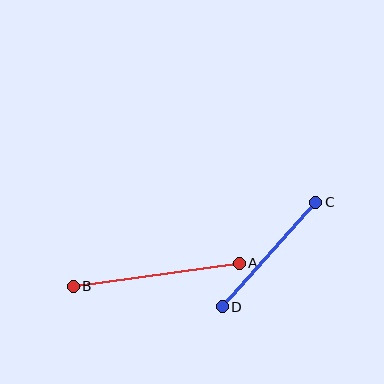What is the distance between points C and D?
The distance is approximately 140 pixels.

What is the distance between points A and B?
The distance is approximately 167 pixels.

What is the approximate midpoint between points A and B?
The midpoint is at approximately (156, 275) pixels.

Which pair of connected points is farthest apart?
Points A and B are farthest apart.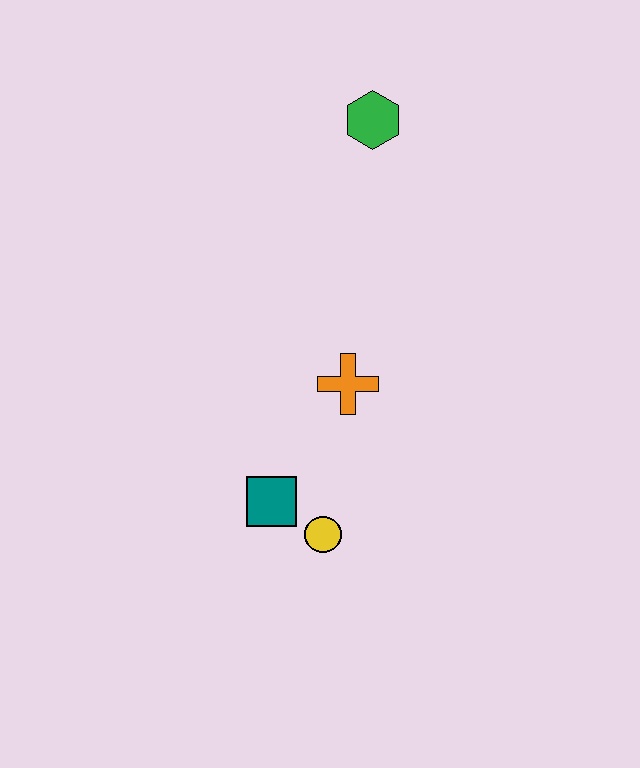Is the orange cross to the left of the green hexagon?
Yes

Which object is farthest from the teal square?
The green hexagon is farthest from the teal square.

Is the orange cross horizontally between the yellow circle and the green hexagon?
Yes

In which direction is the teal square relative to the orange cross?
The teal square is below the orange cross.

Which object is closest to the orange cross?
The teal square is closest to the orange cross.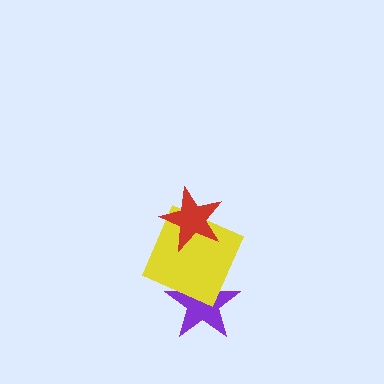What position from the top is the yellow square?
The yellow square is 2nd from the top.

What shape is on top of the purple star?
The yellow square is on top of the purple star.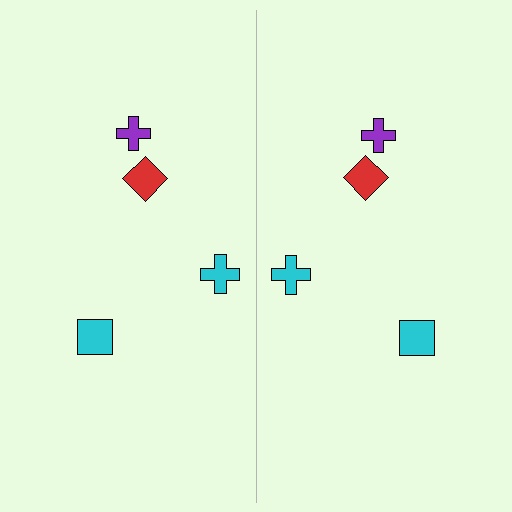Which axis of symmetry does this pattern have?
The pattern has a vertical axis of symmetry running through the center of the image.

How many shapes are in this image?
There are 8 shapes in this image.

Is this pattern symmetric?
Yes, this pattern has bilateral (reflection) symmetry.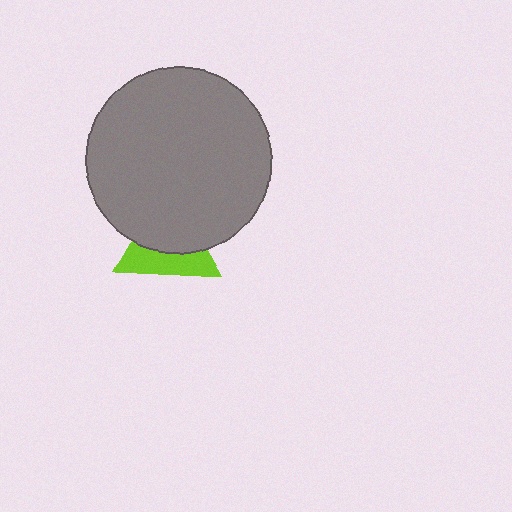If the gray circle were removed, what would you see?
You would see the complete lime triangle.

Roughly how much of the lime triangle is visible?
A small part of it is visible (roughly 45%).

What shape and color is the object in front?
The object in front is a gray circle.